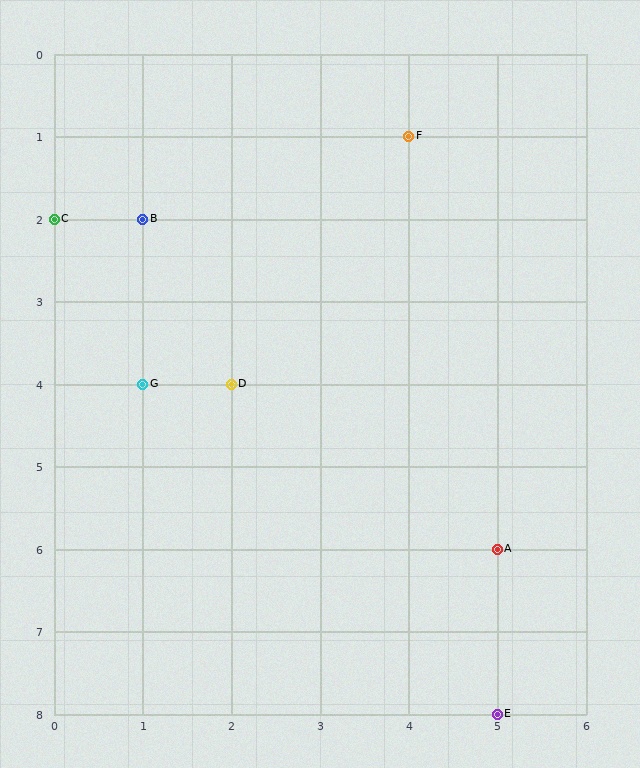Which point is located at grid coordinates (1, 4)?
Point G is at (1, 4).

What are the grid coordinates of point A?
Point A is at grid coordinates (5, 6).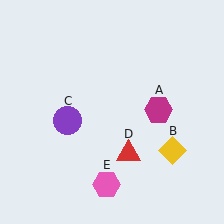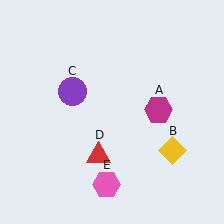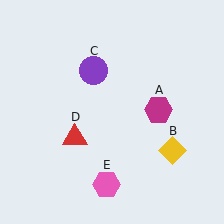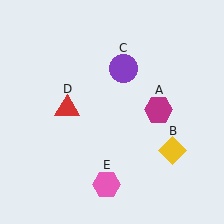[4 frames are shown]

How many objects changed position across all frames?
2 objects changed position: purple circle (object C), red triangle (object D).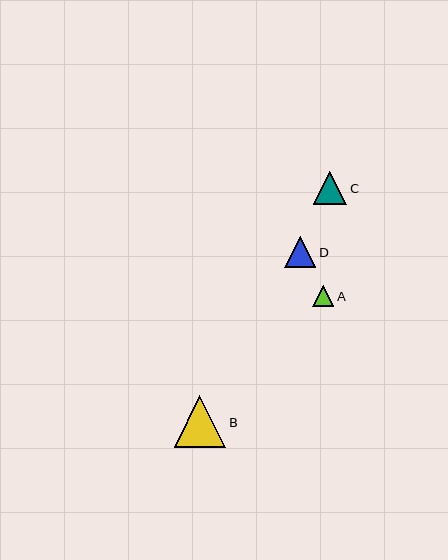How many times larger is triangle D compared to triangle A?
Triangle D is approximately 1.5 times the size of triangle A.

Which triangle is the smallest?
Triangle A is the smallest with a size of approximately 21 pixels.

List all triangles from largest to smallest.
From largest to smallest: B, C, D, A.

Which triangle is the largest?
Triangle B is the largest with a size of approximately 51 pixels.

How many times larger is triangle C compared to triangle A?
Triangle C is approximately 1.6 times the size of triangle A.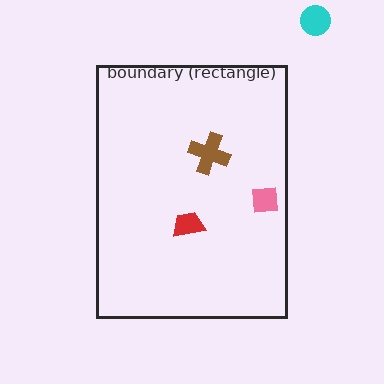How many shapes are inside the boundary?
3 inside, 1 outside.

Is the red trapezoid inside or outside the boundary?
Inside.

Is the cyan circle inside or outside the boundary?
Outside.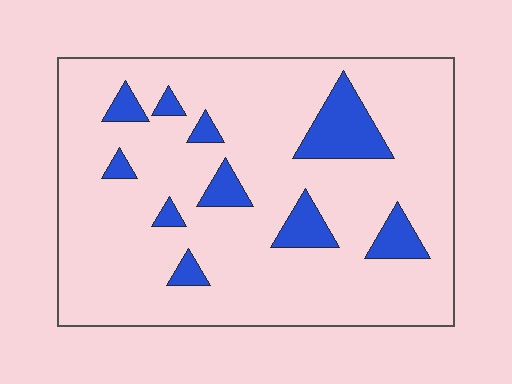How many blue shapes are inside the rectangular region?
10.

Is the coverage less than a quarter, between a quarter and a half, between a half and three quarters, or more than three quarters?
Less than a quarter.